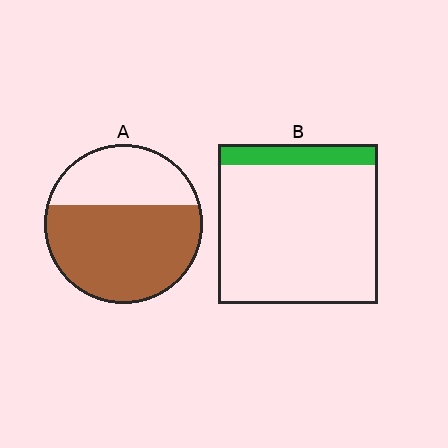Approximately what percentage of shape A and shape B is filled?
A is approximately 65% and B is approximately 15%.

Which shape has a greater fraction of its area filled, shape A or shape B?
Shape A.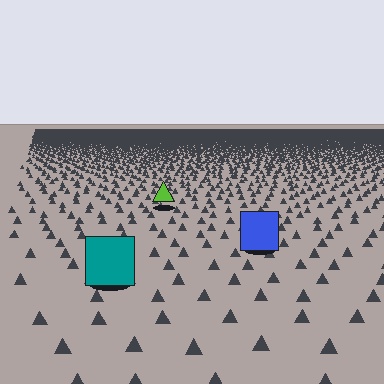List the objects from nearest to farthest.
From nearest to farthest: the teal square, the blue square, the lime triangle.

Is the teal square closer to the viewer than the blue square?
Yes. The teal square is closer — you can tell from the texture gradient: the ground texture is coarser near it.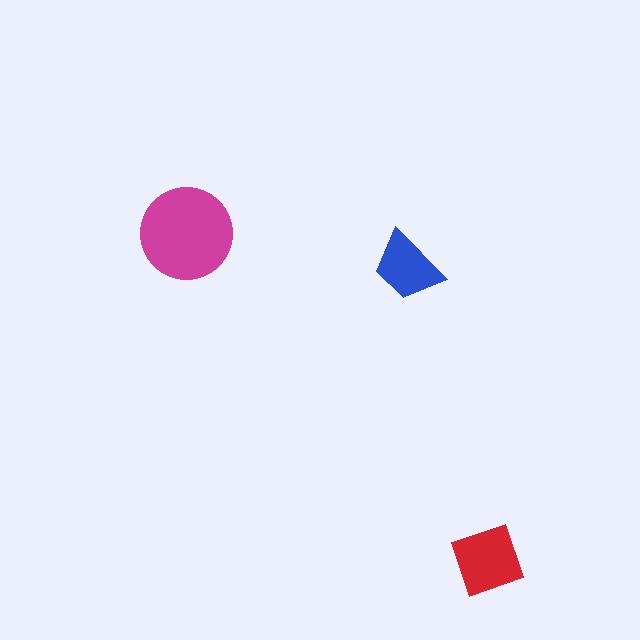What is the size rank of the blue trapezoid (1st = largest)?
3rd.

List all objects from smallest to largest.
The blue trapezoid, the red diamond, the magenta circle.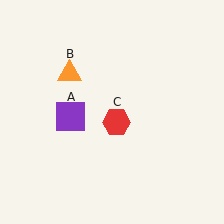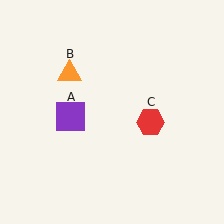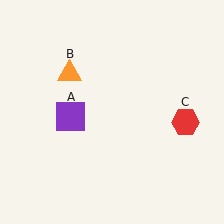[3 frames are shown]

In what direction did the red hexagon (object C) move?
The red hexagon (object C) moved right.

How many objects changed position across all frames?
1 object changed position: red hexagon (object C).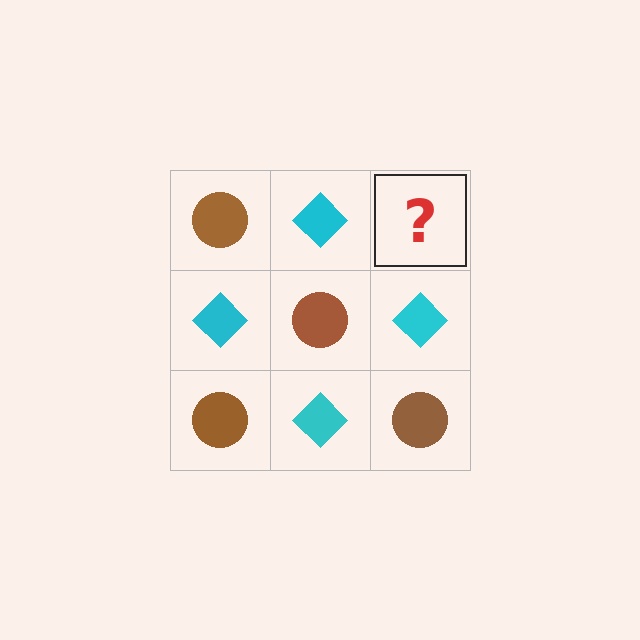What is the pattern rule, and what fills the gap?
The rule is that it alternates brown circle and cyan diamond in a checkerboard pattern. The gap should be filled with a brown circle.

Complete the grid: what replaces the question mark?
The question mark should be replaced with a brown circle.